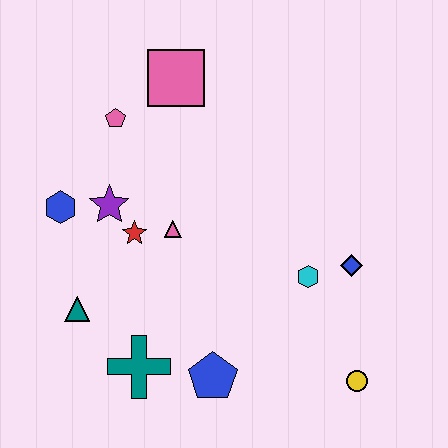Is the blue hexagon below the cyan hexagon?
No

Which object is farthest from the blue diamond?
The blue hexagon is farthest from the blue diamond.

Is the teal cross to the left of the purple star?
No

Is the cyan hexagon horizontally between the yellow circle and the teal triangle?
Yes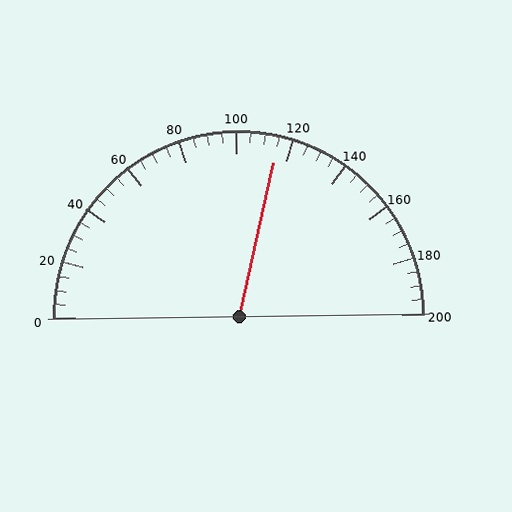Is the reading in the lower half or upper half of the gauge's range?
The reading is in the upper half of the range (0 to 200).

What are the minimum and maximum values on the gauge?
The gauge ranges from 0 to 200.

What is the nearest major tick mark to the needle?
The nearest major tick mark is 120.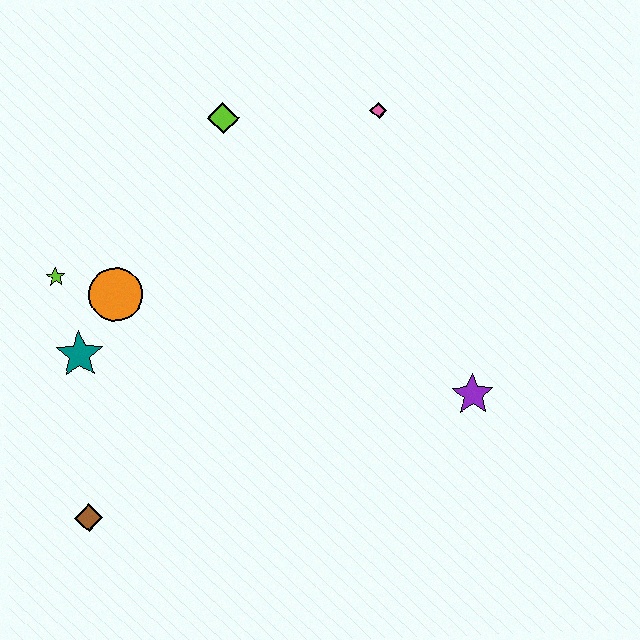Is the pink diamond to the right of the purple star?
No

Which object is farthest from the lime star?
The purple star is farthest from the lime star.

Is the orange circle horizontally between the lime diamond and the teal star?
Yes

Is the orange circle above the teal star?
Yes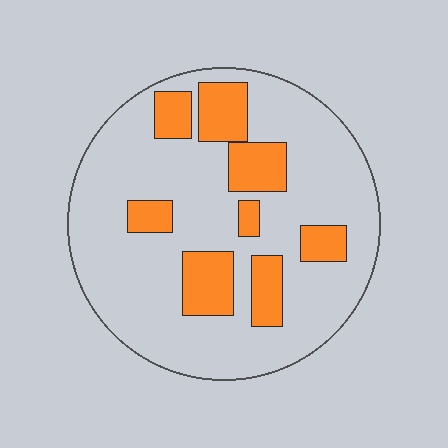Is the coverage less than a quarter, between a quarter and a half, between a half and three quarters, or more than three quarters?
Less than a quarter.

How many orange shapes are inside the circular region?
8.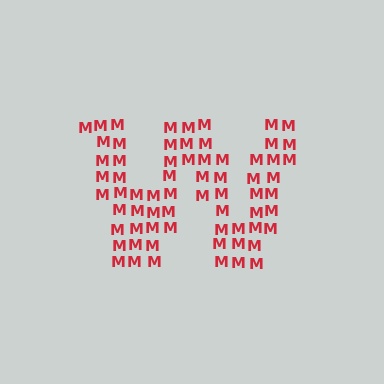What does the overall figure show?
The overall figure shows the letter W.